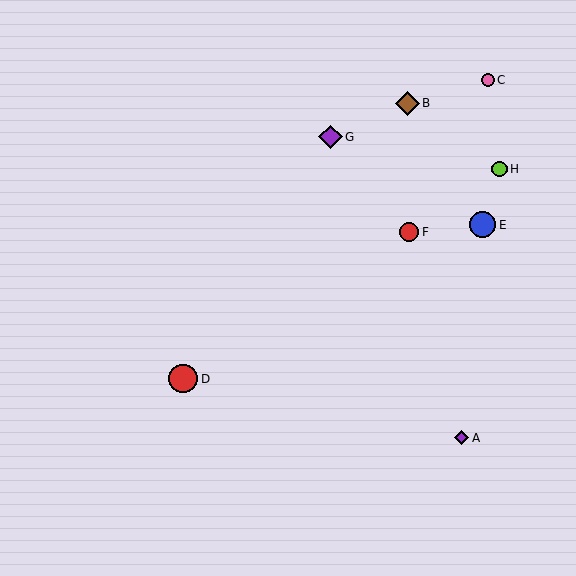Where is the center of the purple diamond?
The center of the purple diamond is at (461, 438).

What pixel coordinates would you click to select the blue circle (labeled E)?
Click at (482, 225) to select the blue circle E.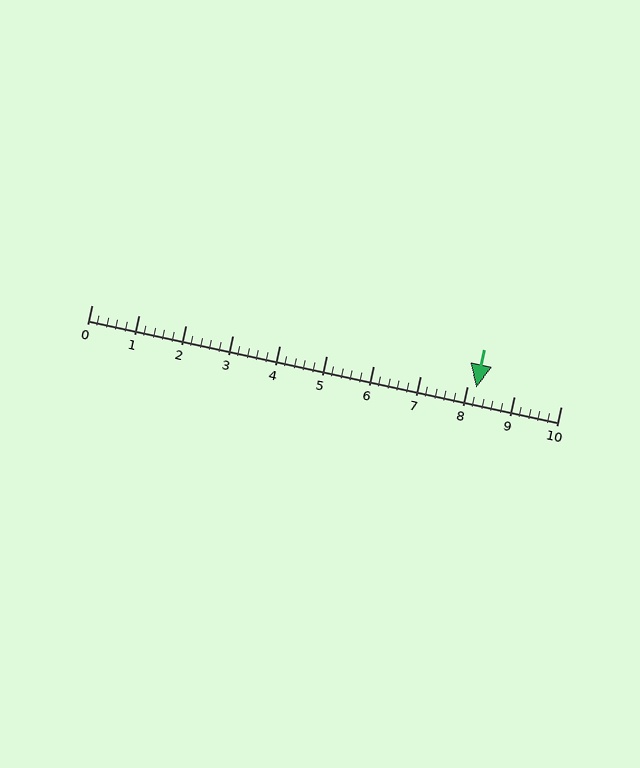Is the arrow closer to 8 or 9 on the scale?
The arrow is closer to 8.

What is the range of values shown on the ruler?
The ruler shows values from 0 to 10.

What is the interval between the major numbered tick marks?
The major tick marks are spaced 1 units apart.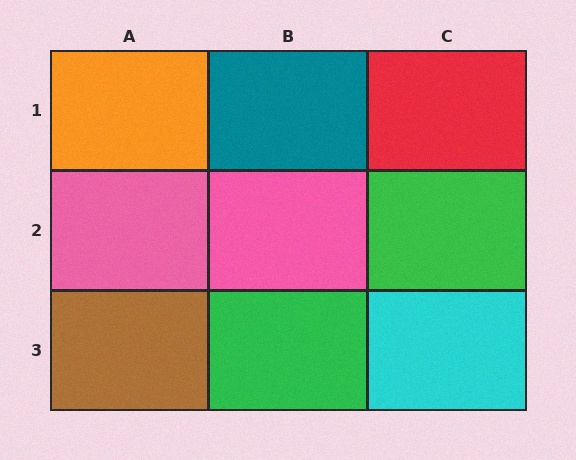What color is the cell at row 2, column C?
Green.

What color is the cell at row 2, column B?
Pink.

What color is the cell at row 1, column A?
Orange.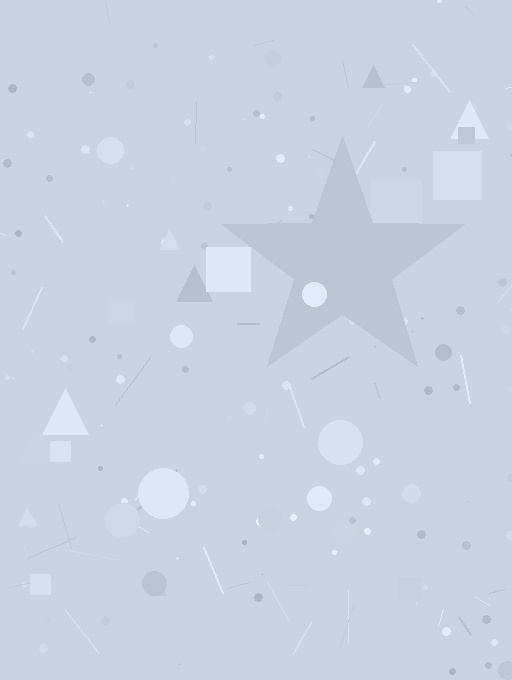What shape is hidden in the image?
A star is hidden in the image.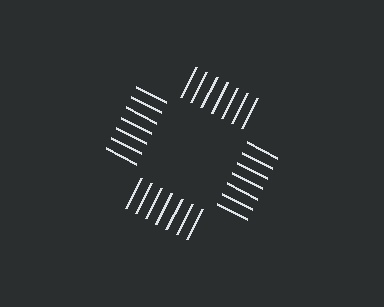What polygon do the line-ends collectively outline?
An illusory square — the line segments terminate on its edges but no continuous stroke is drawn.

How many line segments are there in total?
28 — 7 along each of the 4 edges.